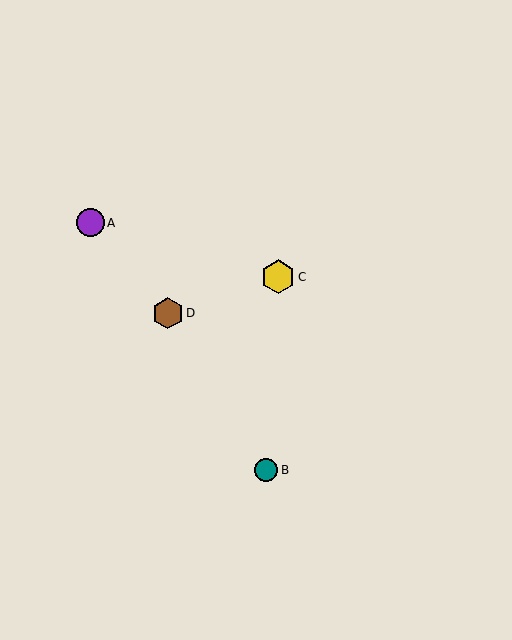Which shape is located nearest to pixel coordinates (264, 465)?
The teal circle (labeled B) at (266, 470) is nearest to that location.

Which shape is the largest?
The yellow hexagon (labeled C) is the largest.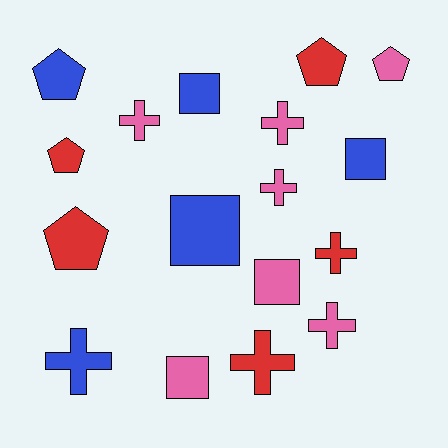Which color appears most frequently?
Pink, with 7 objects.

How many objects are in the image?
There are 17 objects.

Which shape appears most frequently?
Cross, with 7 objects.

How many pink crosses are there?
There are 4 pink crosses.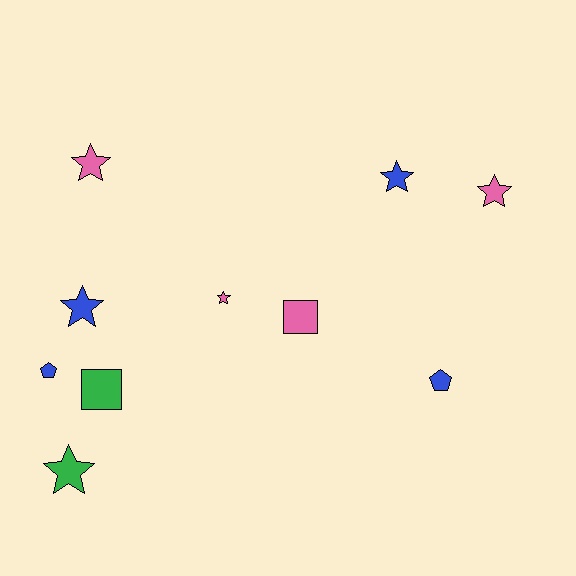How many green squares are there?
There is 1 green square.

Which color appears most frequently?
Blue, with 4 objects.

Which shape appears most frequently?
Star, with 6 objects.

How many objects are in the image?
There are 10 objects.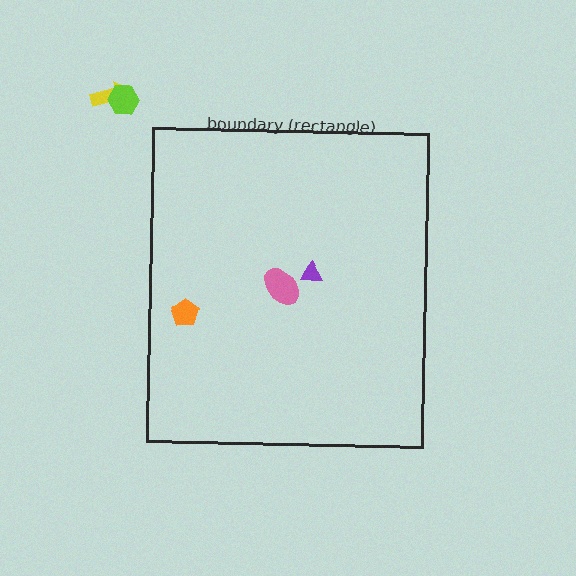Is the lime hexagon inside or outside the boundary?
Outside.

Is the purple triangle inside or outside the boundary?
Inside.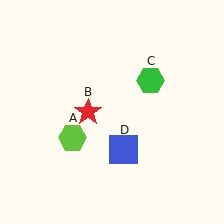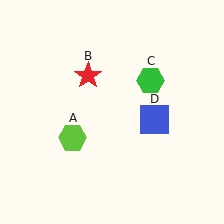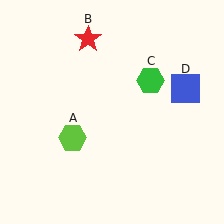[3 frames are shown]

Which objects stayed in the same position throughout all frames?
Lime hexagon (object A) and green hexagon (object C) remained stationary.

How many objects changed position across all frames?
2 objects changed position: red star (object B), blue square (object D).